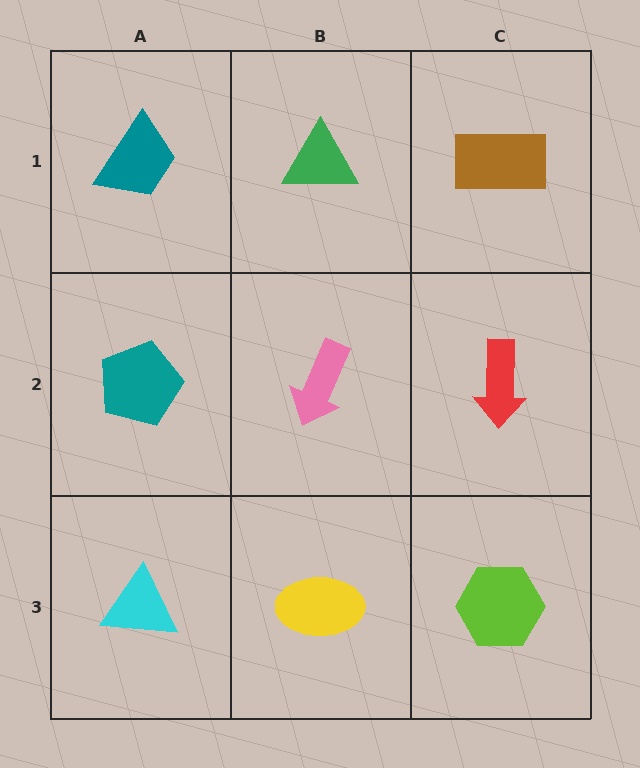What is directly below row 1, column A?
A teal pentagon.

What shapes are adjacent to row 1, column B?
A pink arrow (row 2, column B), a teal trapezoid (row 1, column A), a brown rectangle (row 1, column C).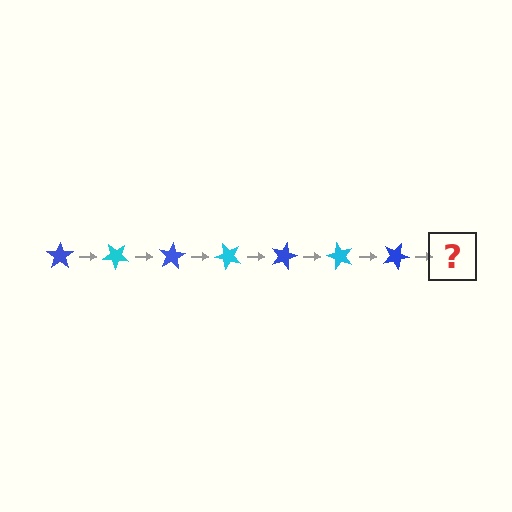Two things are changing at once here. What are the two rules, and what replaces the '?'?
The two rules are that it rotates 40 degrees each step and the color cycles through blue and cyan. The '?' should be a cyan star, rotated 280 degrees from the start.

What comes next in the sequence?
The next element should be a cyan star, rotated 280 degrees from the start.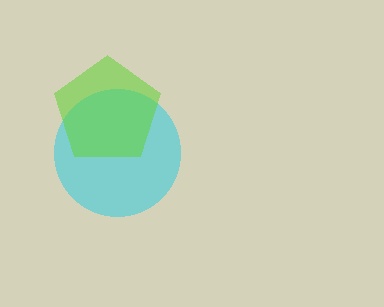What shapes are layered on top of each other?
The layered shapes are: a cyan circle, a lime pentagon.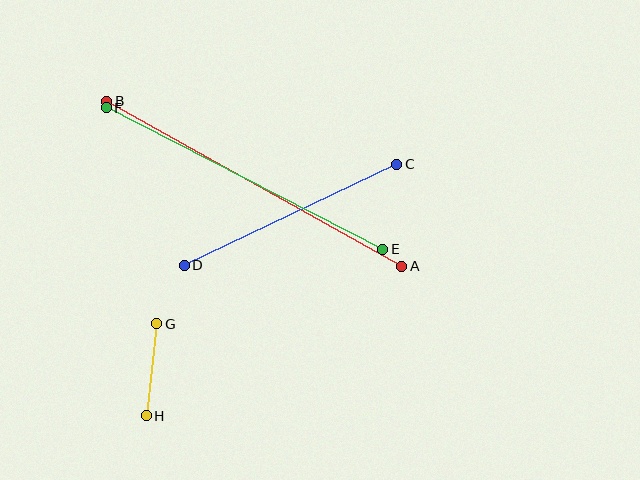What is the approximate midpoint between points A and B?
The midpoint is at approximately (254, 184) pixels.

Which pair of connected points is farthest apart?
Points A and B are farthest apart.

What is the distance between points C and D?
The distance is approximately 235 pixels.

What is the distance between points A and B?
The distance is approximately 338 pixels.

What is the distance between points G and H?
The distance is approximately 93 pixels.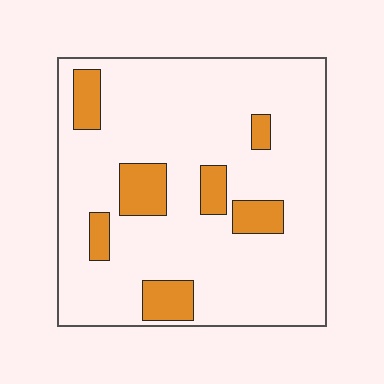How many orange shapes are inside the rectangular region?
7.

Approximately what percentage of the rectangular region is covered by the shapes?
Approximately 15%.